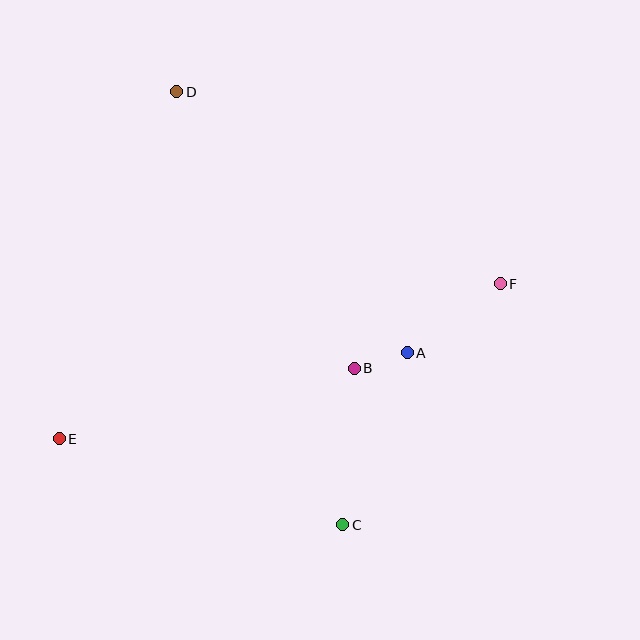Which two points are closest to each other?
Points A and B are closest to each other.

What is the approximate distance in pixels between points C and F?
The distance between C and F is approximately 288 pixels.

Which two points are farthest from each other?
Points E and F are farthest from each other.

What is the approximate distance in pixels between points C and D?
The distance between C and D is approximately 464 pixels.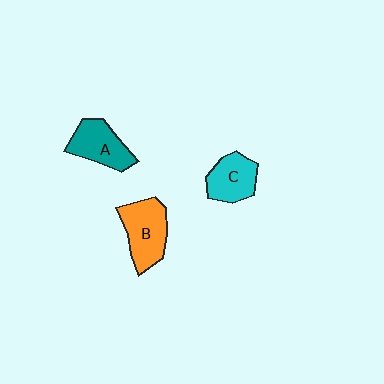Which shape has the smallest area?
Shape C (cyan).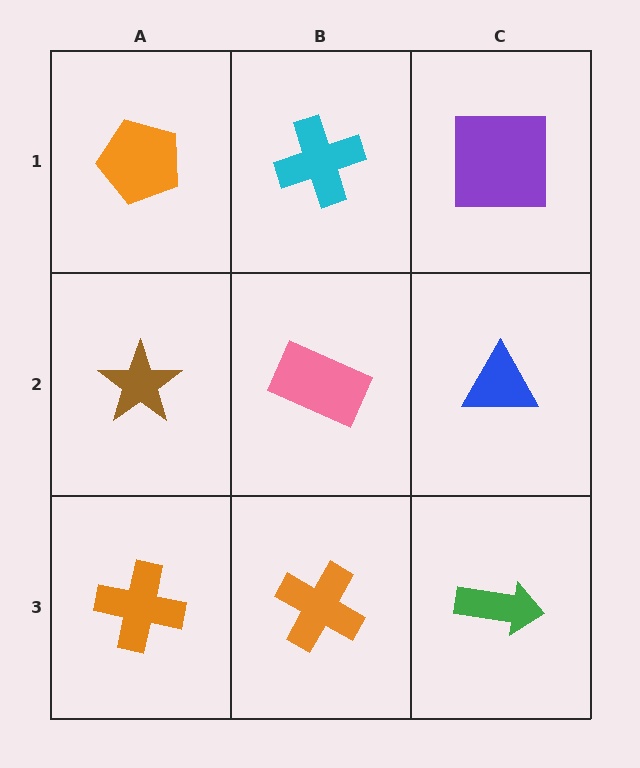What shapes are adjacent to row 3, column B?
A pink rectangle (row 2, column B), an orange cross (row 3, column A), a green arrow (row 3, column C).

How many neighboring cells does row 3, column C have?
2.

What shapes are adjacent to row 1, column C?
A blue triangle (row 2, column C), a cyan cross (row 1, column B).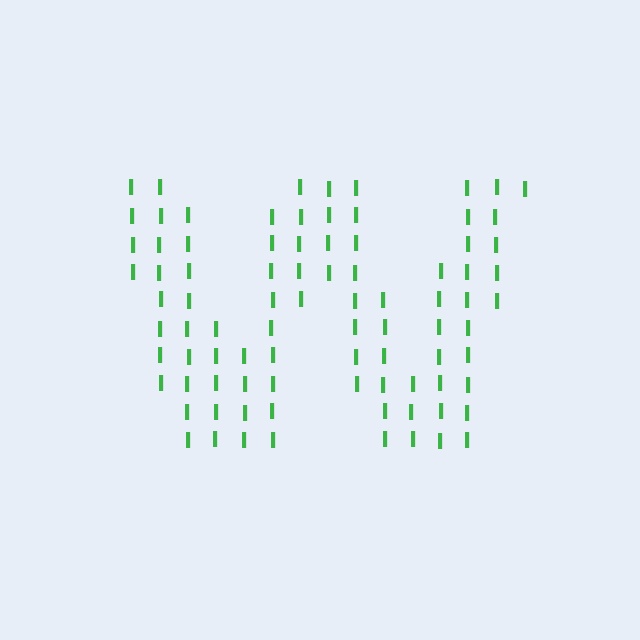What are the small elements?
The small elements are letter I's.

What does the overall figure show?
The overall figure shows the letter W.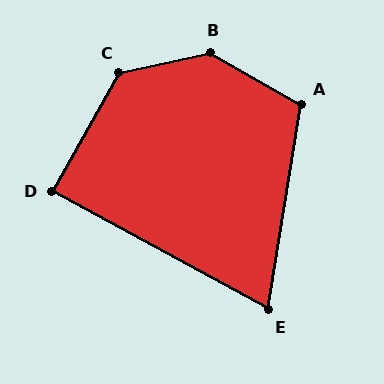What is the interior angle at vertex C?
Approximately 131 degrees (obtuse).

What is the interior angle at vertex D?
Approximately 89 degrees (approximately right).